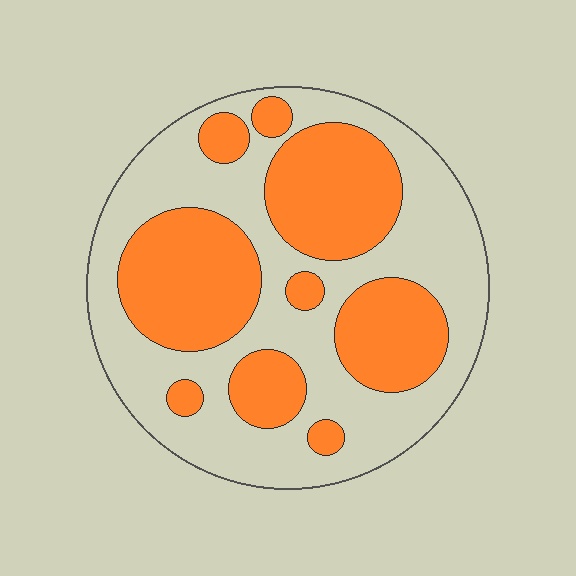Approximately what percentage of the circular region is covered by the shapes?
Approximately 40%.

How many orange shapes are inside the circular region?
9.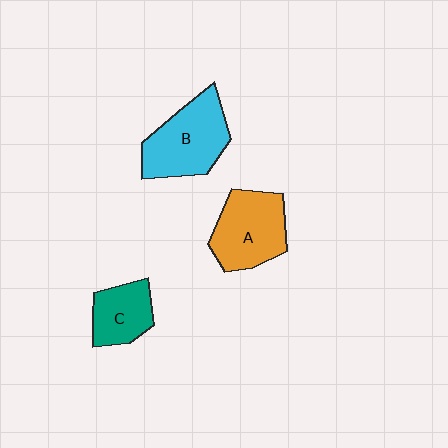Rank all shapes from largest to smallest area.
From largest to smallest: B (cyan), A (orange), C (teal).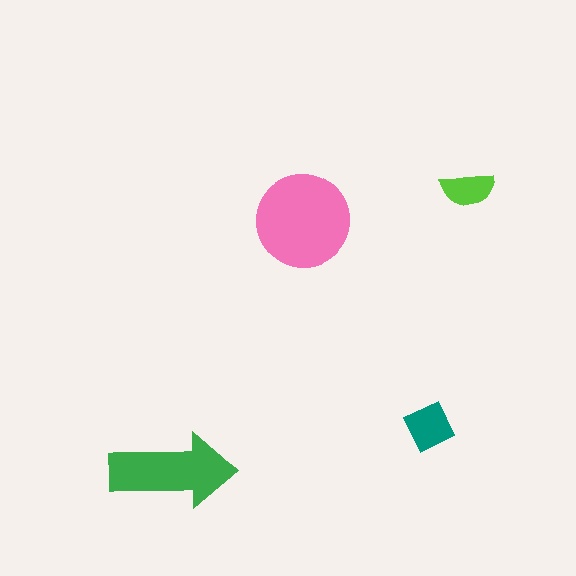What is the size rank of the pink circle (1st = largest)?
1st.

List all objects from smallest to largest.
The lime semicircle, the teal diamond, the green arrow, the pink circle.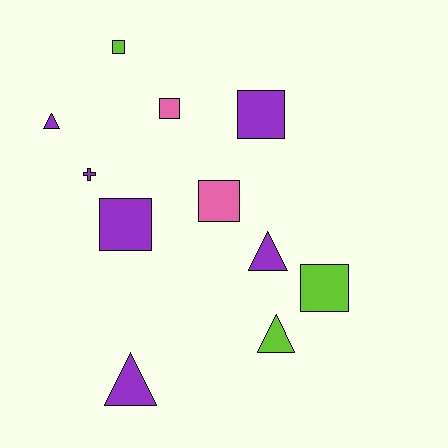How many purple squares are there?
There are 2 purple squares.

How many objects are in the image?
There are 11 objects.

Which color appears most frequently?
Purple, with 6 objects.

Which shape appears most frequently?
Square, with 6 objects.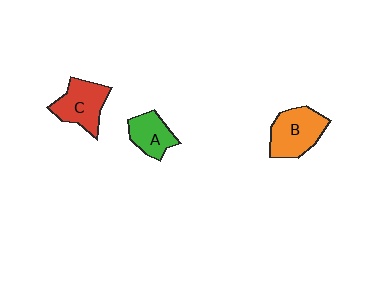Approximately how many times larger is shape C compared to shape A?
Approximately 1.3 times.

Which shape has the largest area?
Shape B (orange).